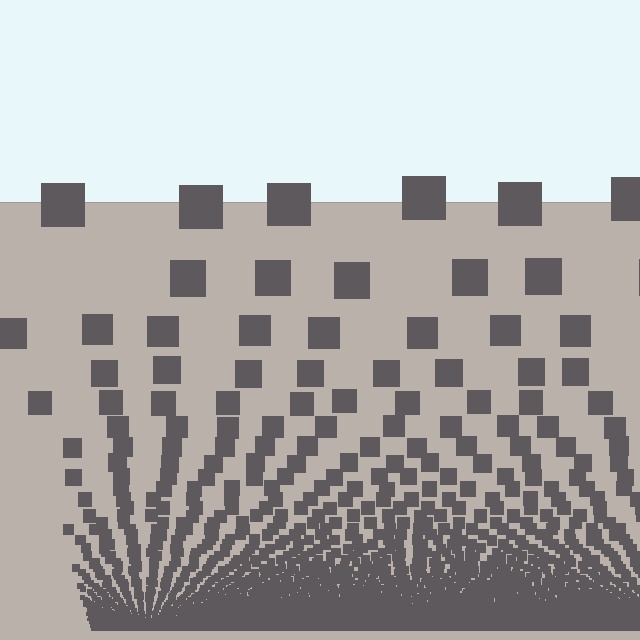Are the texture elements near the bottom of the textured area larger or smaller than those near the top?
Smaller. The gradient is inverted — elements near the bottom are smaller and denser.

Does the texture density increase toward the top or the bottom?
Density increases toward the bottom.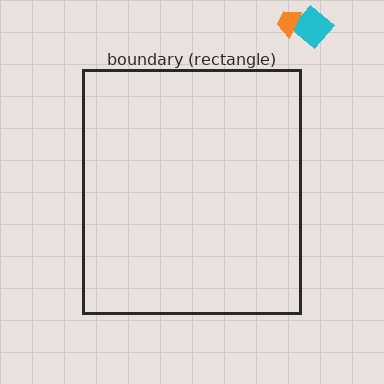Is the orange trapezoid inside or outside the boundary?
Outside.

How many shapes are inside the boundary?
0 inside, 2 outside.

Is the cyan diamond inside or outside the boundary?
Outside.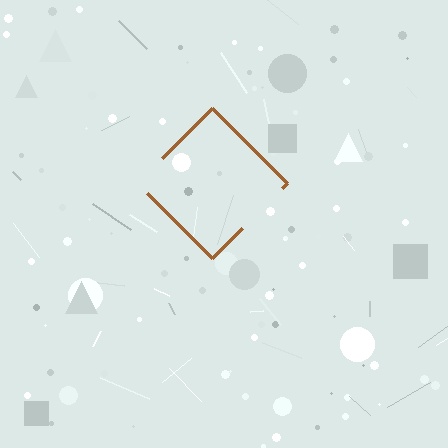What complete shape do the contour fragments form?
The contour fragments form a diamond.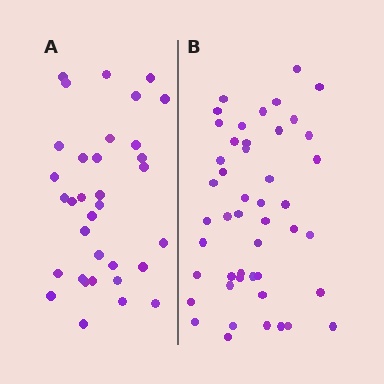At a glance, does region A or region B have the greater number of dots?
Region B (the right region) has more dots.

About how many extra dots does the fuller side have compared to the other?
Region B has approximately 15 more dots than region A.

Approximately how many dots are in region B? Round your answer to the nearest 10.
About 50 dots. (The exact count is 47, which rounds to 50.)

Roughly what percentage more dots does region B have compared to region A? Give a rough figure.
About 40% more.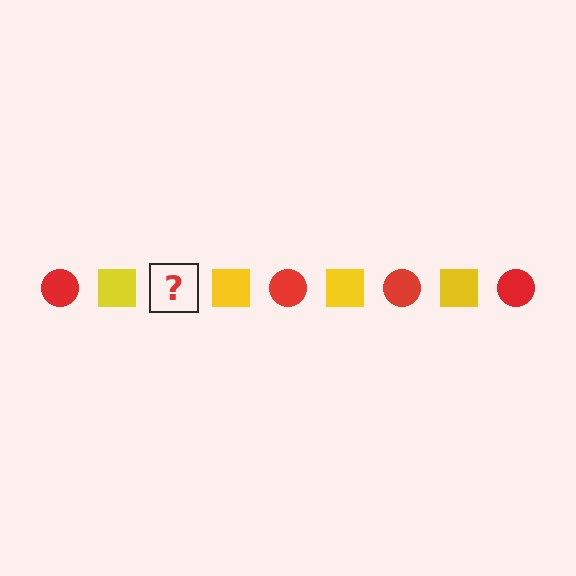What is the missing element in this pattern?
The missing element is a red circle.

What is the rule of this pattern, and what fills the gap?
The rule is that the pattern alternates between red circle and yellow square. The gap should be filled with a red circle.